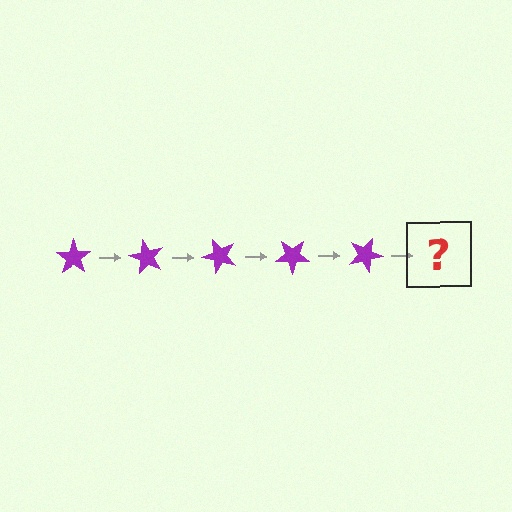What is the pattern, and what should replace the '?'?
The pattern is that the star rotates 60 degrees each step. The '?' should be a purple star rotated 300 degrees.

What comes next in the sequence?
The next element should be a purple star rotated 300 degrees.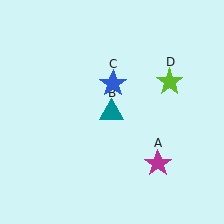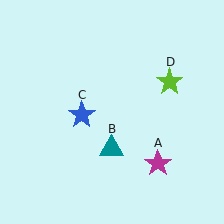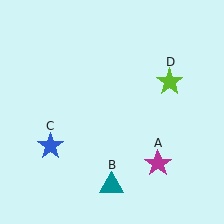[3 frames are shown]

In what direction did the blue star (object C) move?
The blue star (object C) moved down and to the left.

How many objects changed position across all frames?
2 objects changed position: teal triangle (object B), blue star (object C).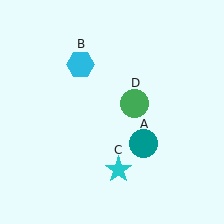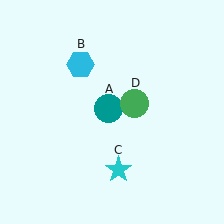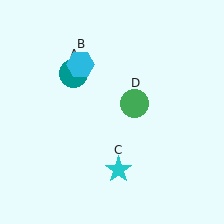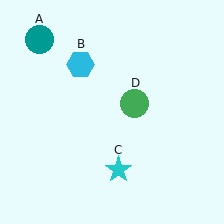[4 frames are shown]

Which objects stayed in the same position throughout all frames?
Cyan hexagon (object B) and cyan star (object C) and green circle (object D) remained stationary.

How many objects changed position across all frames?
1 object changed position: teal circle (object A).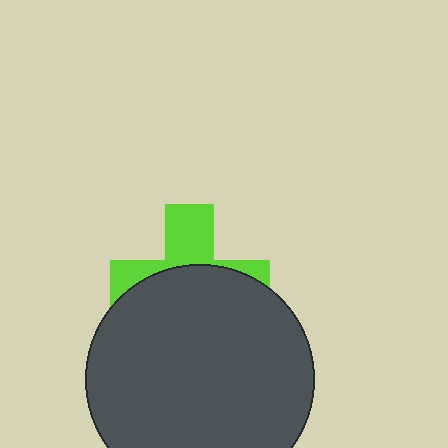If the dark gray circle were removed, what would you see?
You would see the complete lime cross.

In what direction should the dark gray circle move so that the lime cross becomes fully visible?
The dark gray circle should move down. That is the shortest direction to clear the overlap and leave the lime cross fully visible.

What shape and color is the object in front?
The object in front is a dark gray circle.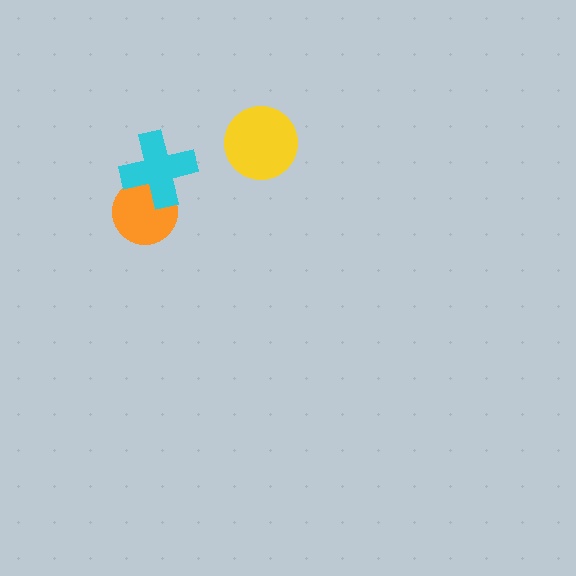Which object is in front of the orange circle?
The cyan cross is in front of the orange circle.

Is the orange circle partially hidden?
Yes, it is partially covered by another shape.